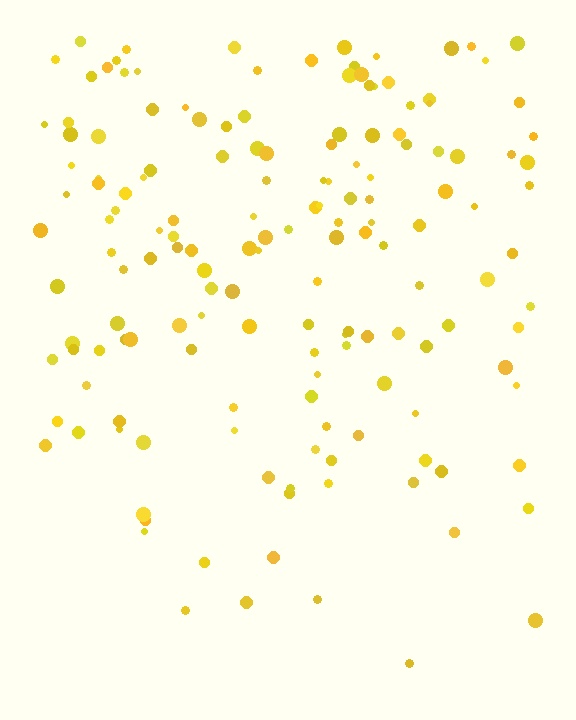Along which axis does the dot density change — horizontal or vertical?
Vertical.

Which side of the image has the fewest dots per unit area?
The bottom.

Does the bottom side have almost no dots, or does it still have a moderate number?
Still a moderate number, just noticeably fewer than the top.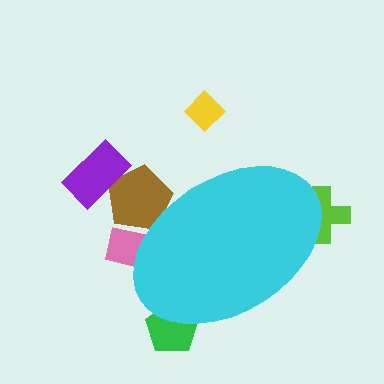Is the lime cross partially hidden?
Yes, the lime cross is partially hidden behind the cyan ellipse.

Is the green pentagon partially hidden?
Yes, the green pentagon is partially hidden behind the cyan ellipse.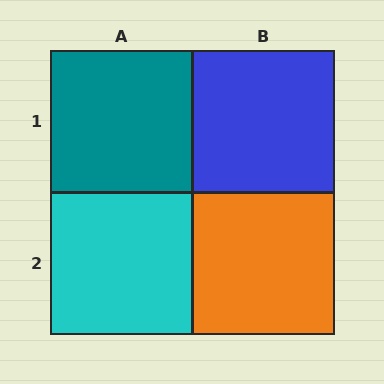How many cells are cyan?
1 cell is cyan.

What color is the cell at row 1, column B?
Blue.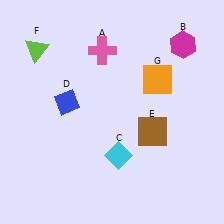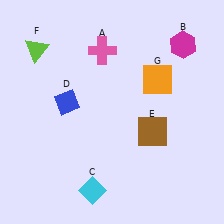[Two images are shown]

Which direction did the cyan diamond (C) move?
The cyan diamond (C) moved down.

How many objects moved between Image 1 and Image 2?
1 object moved between the two images.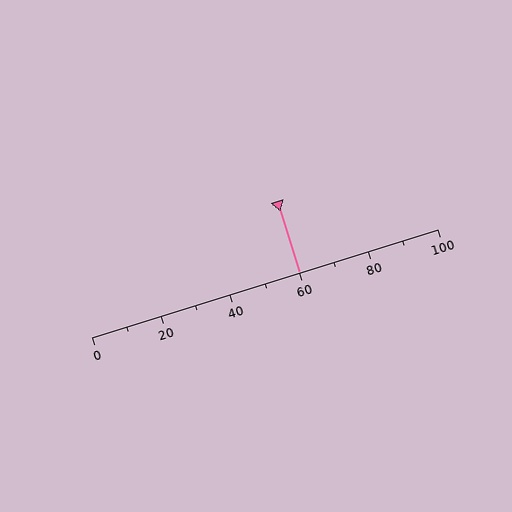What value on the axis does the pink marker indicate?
The marker indicates approximately 60.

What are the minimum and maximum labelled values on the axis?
The axis runs from 0 to 100.